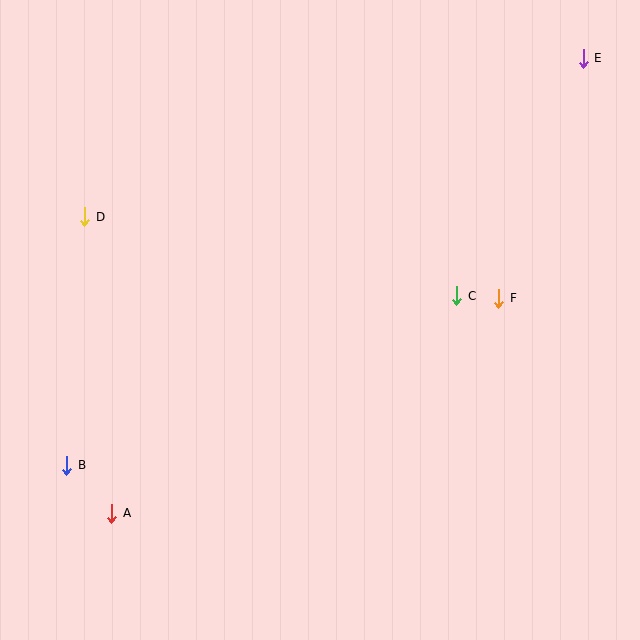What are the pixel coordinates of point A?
Point A is at (112, 513).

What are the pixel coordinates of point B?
Point B is at (67, 465).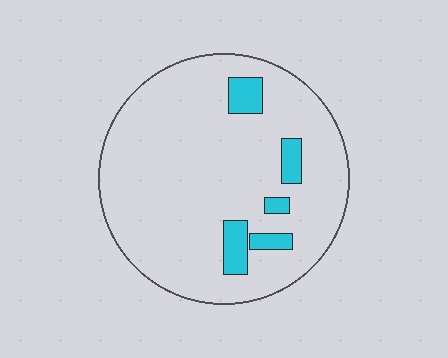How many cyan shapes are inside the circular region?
5.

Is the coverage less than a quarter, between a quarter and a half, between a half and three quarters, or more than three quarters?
Less than a quarter.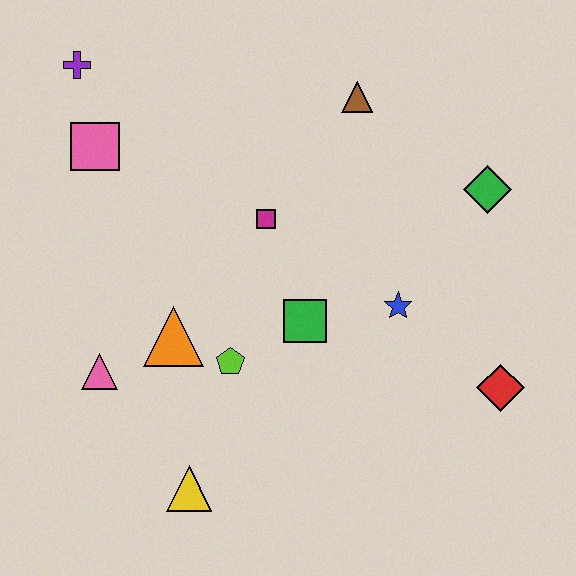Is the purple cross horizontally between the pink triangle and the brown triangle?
No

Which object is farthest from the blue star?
The purple cross is farthest from the blue star.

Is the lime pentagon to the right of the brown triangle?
No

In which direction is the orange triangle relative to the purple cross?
The orange triangle is below the purple cross.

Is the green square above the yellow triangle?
Yes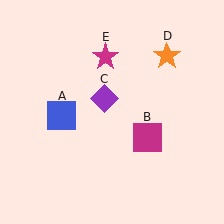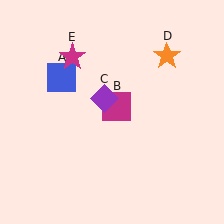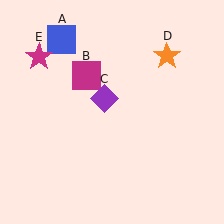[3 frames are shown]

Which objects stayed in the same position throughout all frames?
Purple diamond (object C) and orange star (object D) remained stationary.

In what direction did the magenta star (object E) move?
The magenta star (object E) moved left.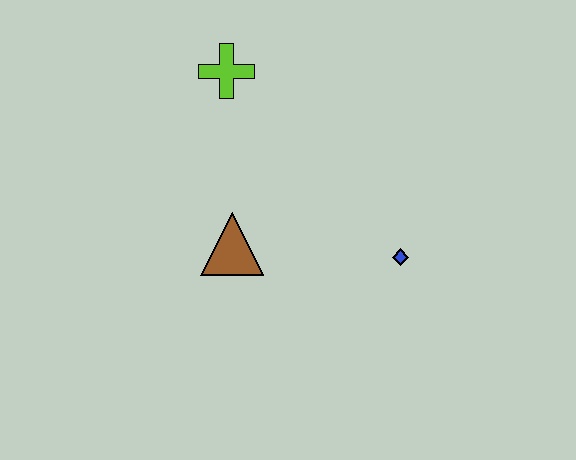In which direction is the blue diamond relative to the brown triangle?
The blue diamond is to the right of the brown triangle.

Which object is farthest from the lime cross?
The blue diamond is farthest from the lime cross.